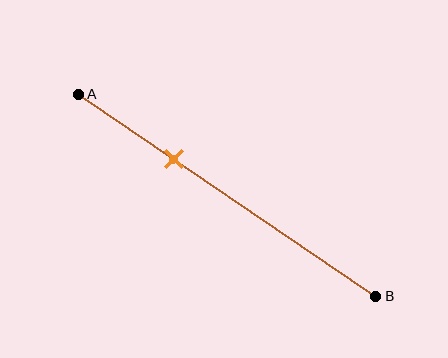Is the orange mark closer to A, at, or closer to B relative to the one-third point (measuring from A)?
The orange mark is approximately at the one-third point of segment AB.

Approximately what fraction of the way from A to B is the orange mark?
The orange mark is approximately 30% of the way from A to B.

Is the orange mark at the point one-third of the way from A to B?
Yes, the mark is approximately at the one-third point.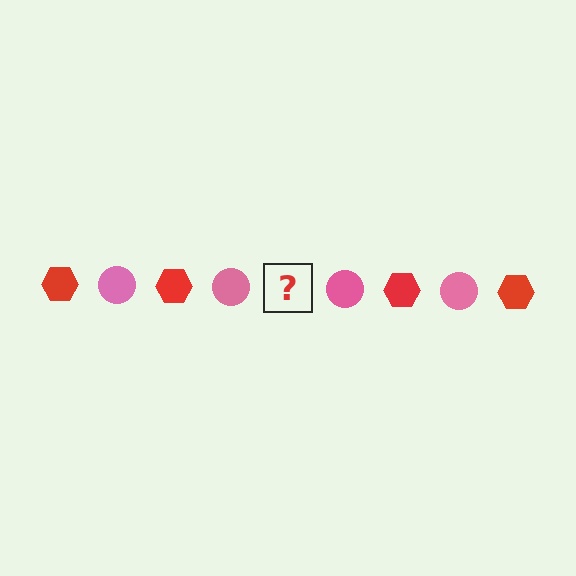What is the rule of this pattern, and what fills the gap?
The rule is that the pattern alternates between red hexagon and pink circle. The gap should be filled with a red hexagon.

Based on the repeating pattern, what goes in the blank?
The blank should be a red hexagon.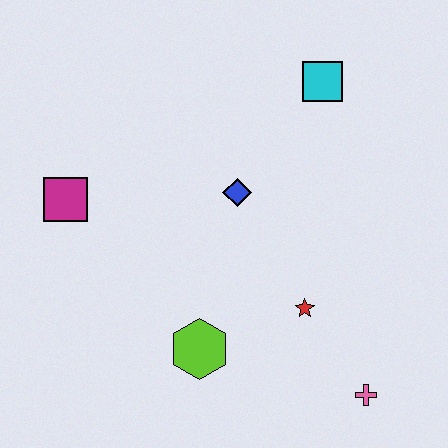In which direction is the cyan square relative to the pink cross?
The cyan square is above the pink cross.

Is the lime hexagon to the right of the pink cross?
No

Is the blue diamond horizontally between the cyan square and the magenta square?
Yes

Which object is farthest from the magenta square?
The pink cross is farthest from the magenta square.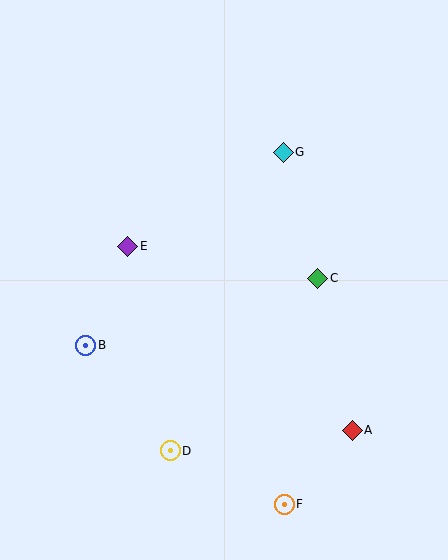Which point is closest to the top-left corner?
Point E is closest to the top-left corner.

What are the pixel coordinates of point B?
Point B is at (86, 345).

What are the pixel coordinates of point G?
Point G is at (283, 152).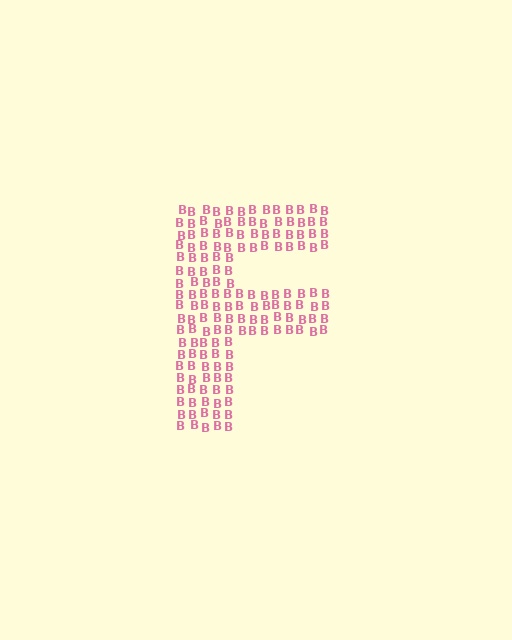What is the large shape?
The large shape is the letter F.